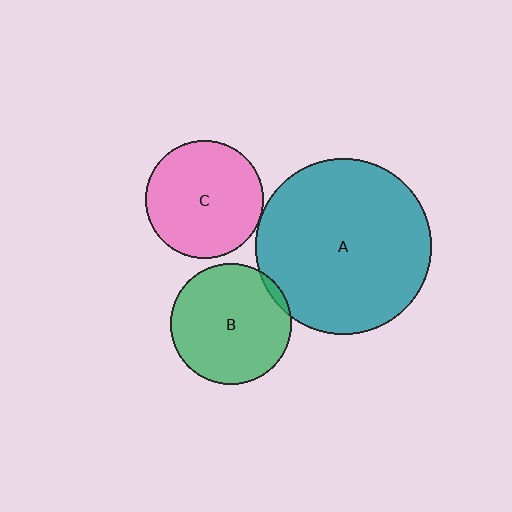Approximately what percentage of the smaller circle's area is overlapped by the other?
Approximately 5%.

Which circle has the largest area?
Circle A (teal).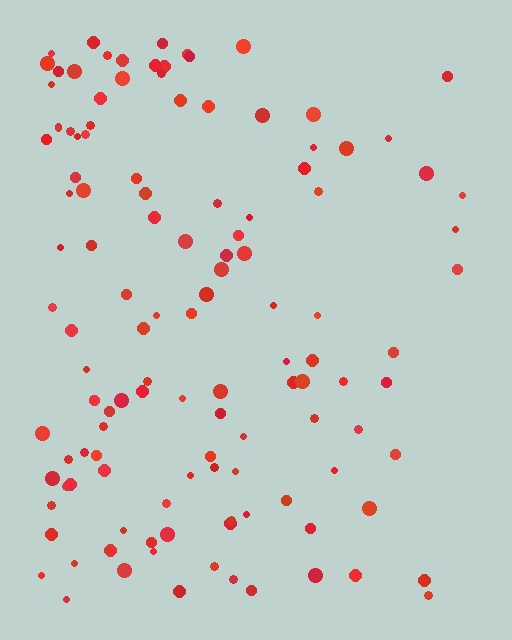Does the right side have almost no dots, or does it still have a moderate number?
Still a moderate number, just noticeably fewer than the left.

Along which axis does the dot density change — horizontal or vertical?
Horizontal.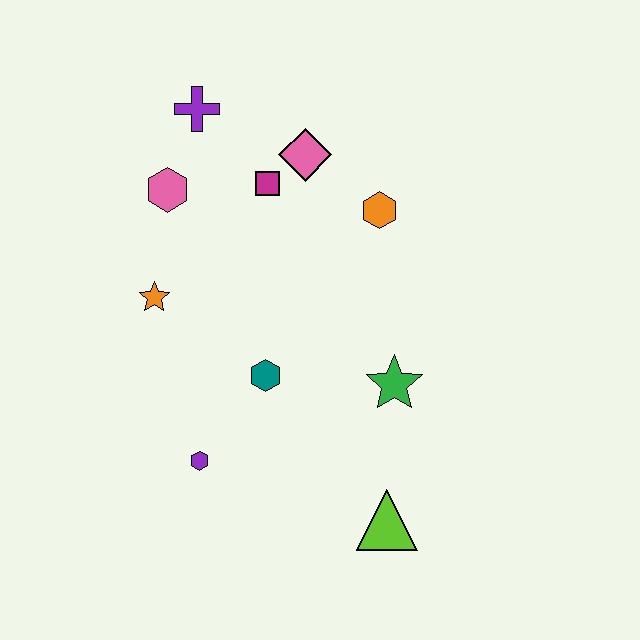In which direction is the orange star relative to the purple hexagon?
The orange star is above the purple hexagon.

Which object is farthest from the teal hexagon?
The purple cross is farthest from the teal hexagon.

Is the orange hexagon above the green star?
Yes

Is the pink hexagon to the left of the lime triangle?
Yes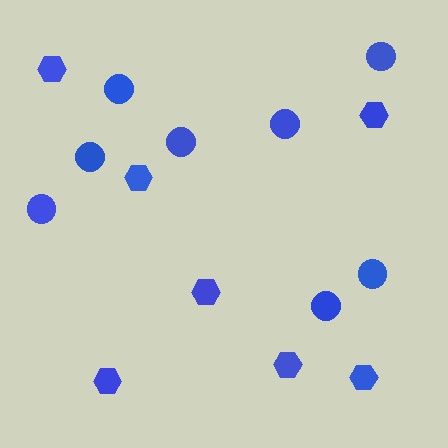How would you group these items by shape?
There are 2 groups: one group of hexagons (7) and one group of circles (8).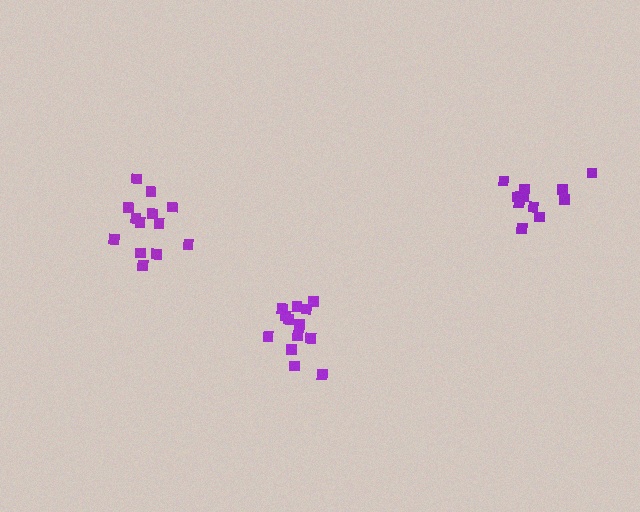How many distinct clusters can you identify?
There are 3 distinct clusters.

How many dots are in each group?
Group 1: 13 dots, Group 2: 13 dots, Group 3: 12 dots (38 total).